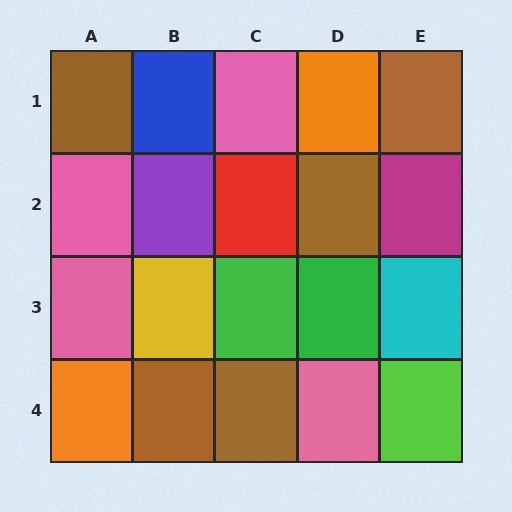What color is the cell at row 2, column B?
Purple.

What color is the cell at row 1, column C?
Pink.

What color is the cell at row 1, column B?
Blue.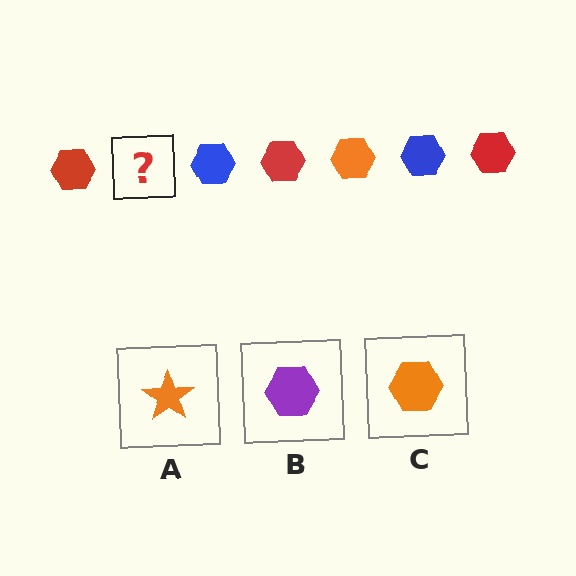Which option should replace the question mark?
Option C.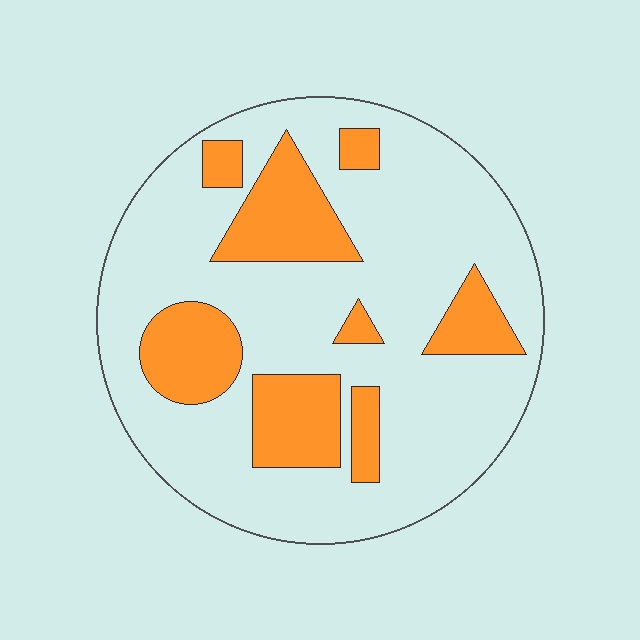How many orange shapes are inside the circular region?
8.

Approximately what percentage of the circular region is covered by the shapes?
Approximately 25%.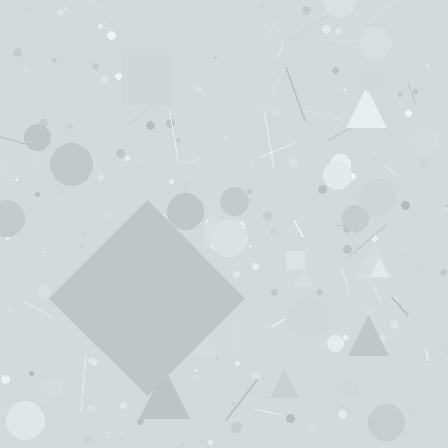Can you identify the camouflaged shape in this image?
The camouflaged shape is a diamond.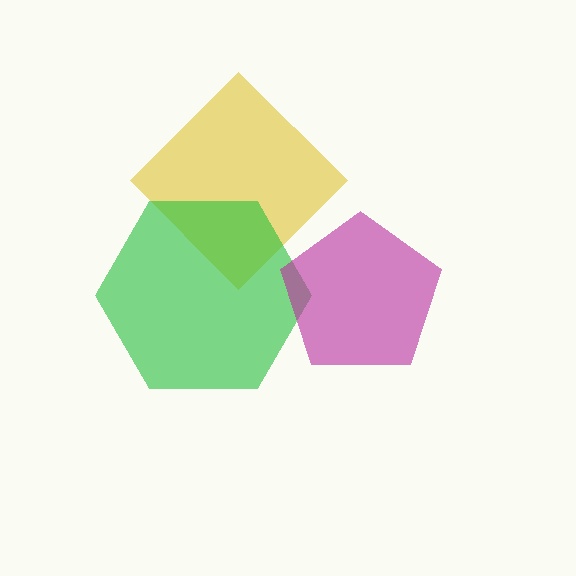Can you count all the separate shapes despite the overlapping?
Yes, there are 3 separate shapes.